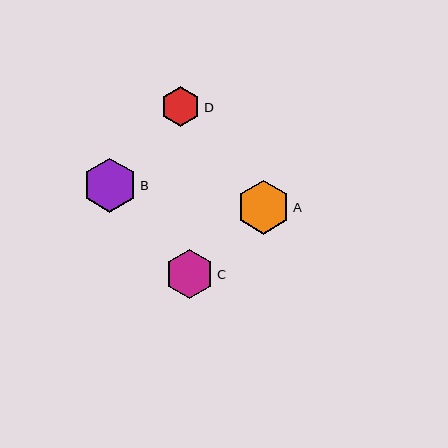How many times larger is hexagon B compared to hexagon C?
Hexagon B is approximately 1.1 times the size of hexagon C.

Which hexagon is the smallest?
Hexagon D is the smallest with a size of approximately 40 pixels.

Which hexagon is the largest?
Hexagon B is the largest with a size of approximately 54 pixels.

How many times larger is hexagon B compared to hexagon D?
Hexagon B is approximately 1.4 times the size of hexagon D.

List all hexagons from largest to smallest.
From largest to smallest: B, A, C, D.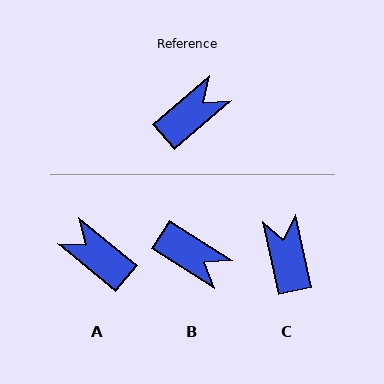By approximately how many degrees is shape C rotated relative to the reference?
Approximately 62 degrees counter-clockwise.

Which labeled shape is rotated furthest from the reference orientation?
A, about 100 degrees away.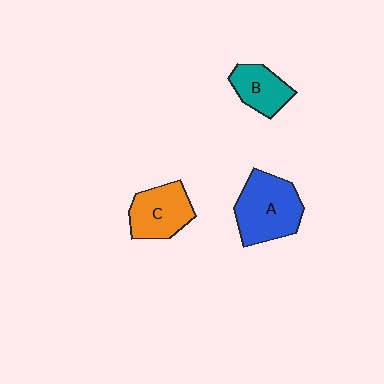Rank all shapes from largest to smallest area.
From largest to smallest: A (blue), C (orange), B (teal).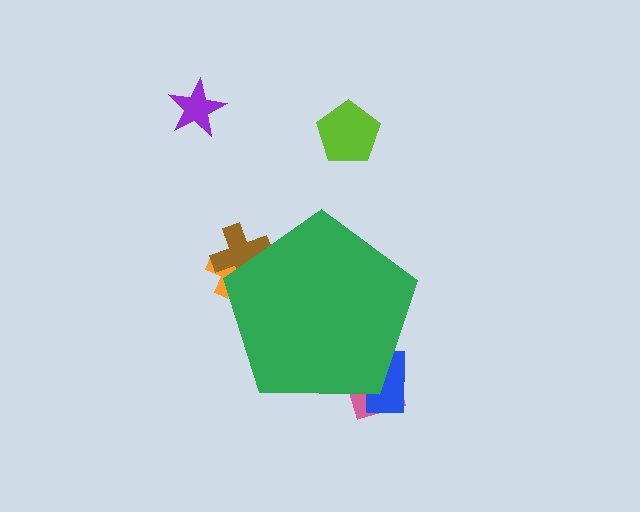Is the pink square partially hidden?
Yes, the pink square is partially hidden behind the green pentagon.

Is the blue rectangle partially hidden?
Yes, the blue rectangle is partially hidden behind the green pentagon.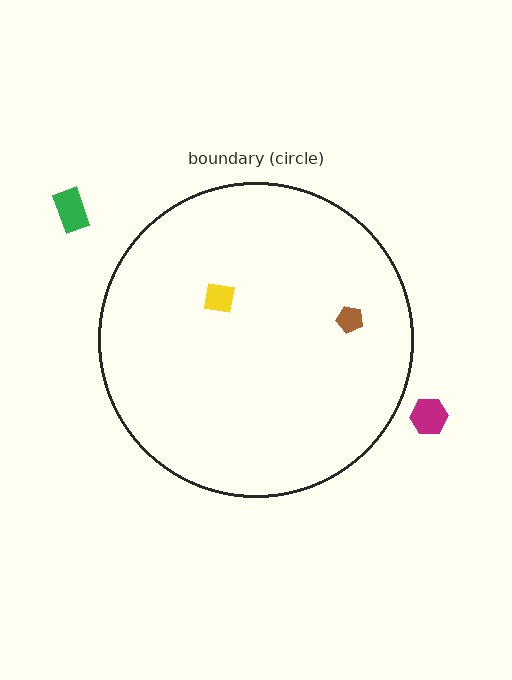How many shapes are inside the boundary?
2 inside, 2 outside.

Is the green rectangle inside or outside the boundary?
Outside.